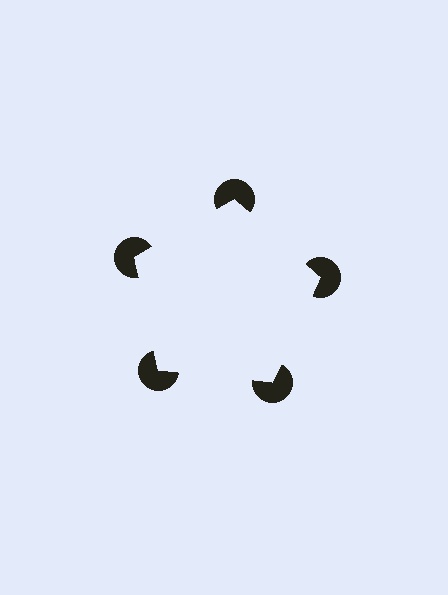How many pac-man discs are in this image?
There are 5 — one at each vertex of the illusory pentagon.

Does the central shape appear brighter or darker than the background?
It typically appears slightly brighter than the background, even though no actual brightness change is drawn.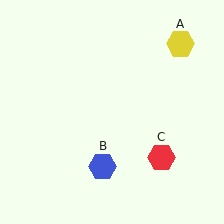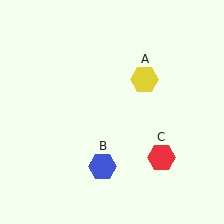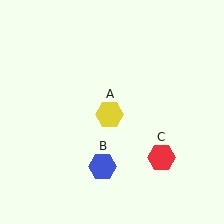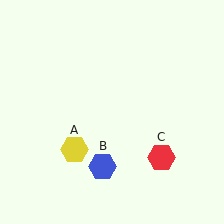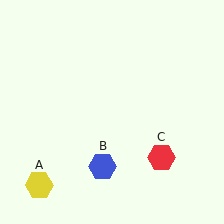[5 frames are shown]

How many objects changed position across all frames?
1 object changed position: yellow hexagon (object A).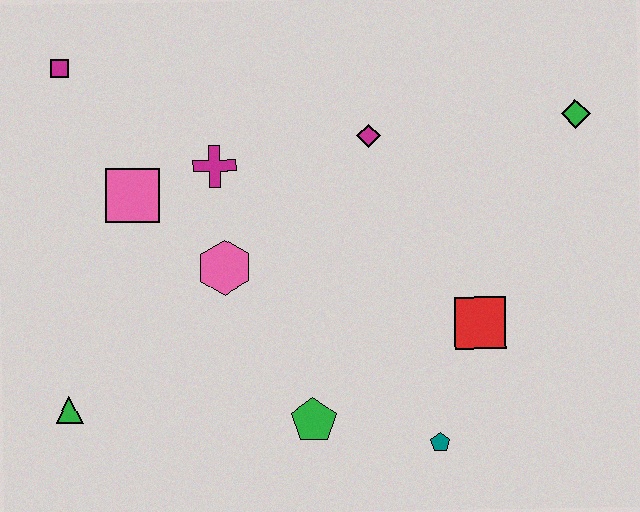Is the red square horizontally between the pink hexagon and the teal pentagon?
No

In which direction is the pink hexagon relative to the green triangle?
The pink hexagon is to the right of the green triangle.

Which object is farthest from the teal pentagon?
The magenta square is farthest from the teal pentagon.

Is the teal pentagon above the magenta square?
No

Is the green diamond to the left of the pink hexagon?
No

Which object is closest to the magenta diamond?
The magenta cross is closest to the magenta diamond.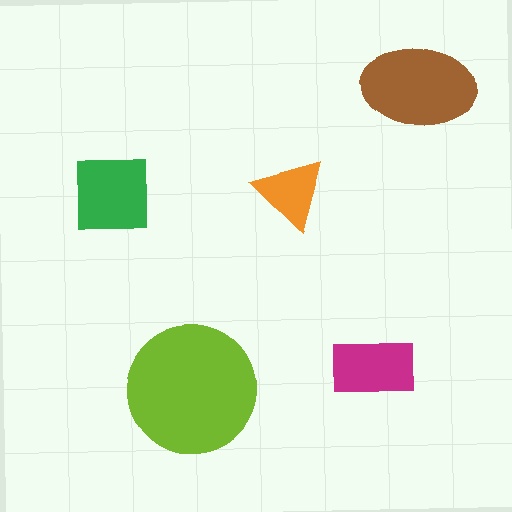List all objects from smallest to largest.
The orange triangle, the magenta rectangle, the green square, the brown ellipse, the lime circle.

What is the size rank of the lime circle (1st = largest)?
1st.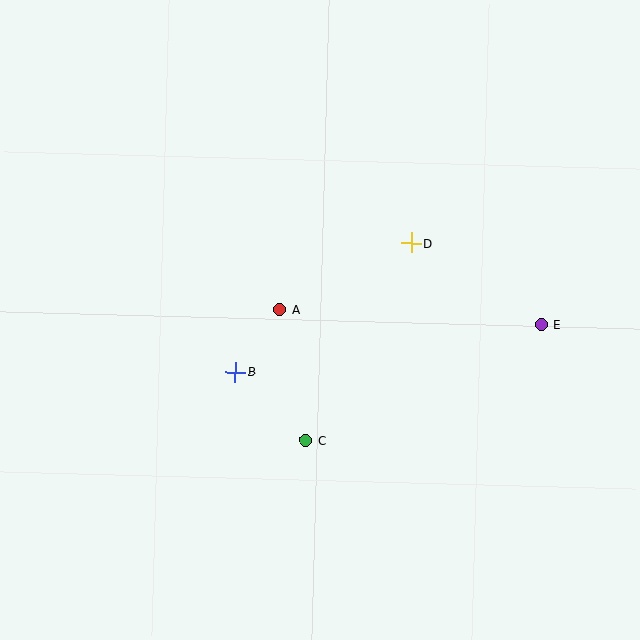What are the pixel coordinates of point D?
Point D is at (411, 243).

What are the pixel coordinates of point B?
Point B is at (235, 372).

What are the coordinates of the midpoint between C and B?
The midpoint between C and B is at (271, 406).